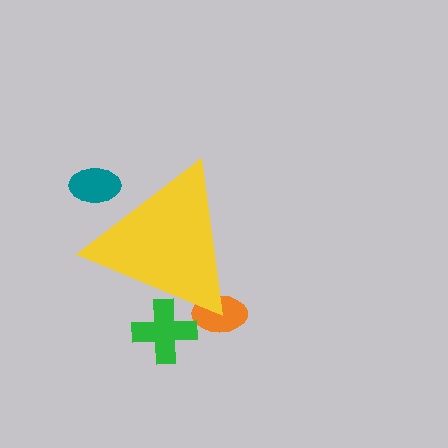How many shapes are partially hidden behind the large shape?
3 shapes are partially hidden.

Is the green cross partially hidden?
Yes, the green cross is partially hidden behind the yellow triangle.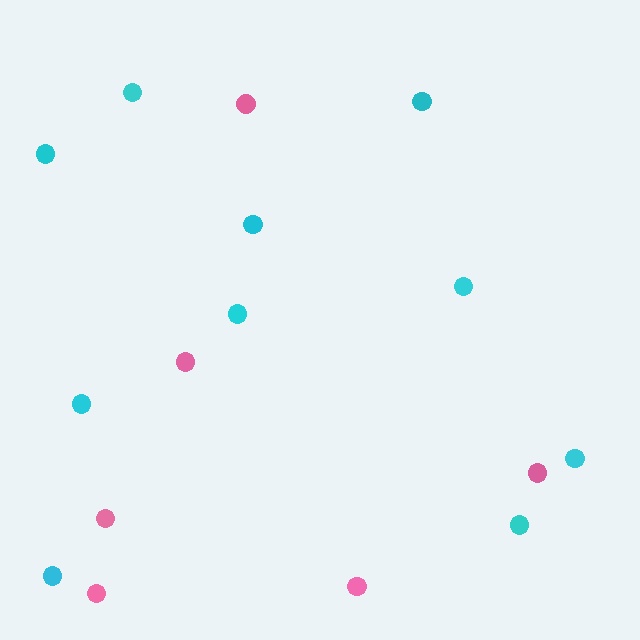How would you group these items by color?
There are 2 groups: one group of cyan circles (10) and one group of pink circles (6).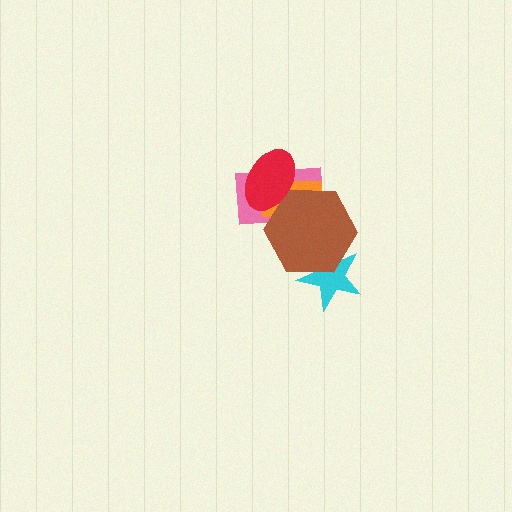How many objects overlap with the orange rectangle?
3 objects overlap with the orange rectangle.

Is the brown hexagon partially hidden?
Yes, it is partially covered by another shape.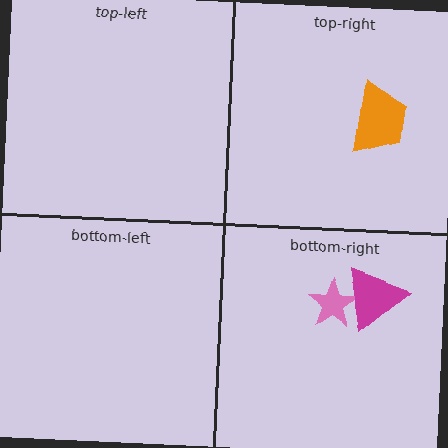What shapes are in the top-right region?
The orange trapezoid.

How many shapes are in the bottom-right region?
2.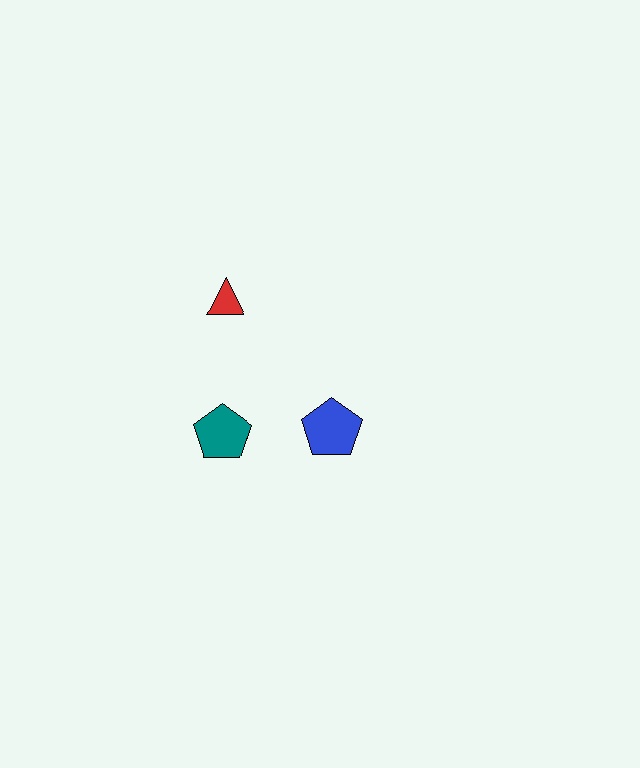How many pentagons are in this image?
There are 2 pentagons.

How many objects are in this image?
There are 3 objects.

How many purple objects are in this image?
There are no purple objects.